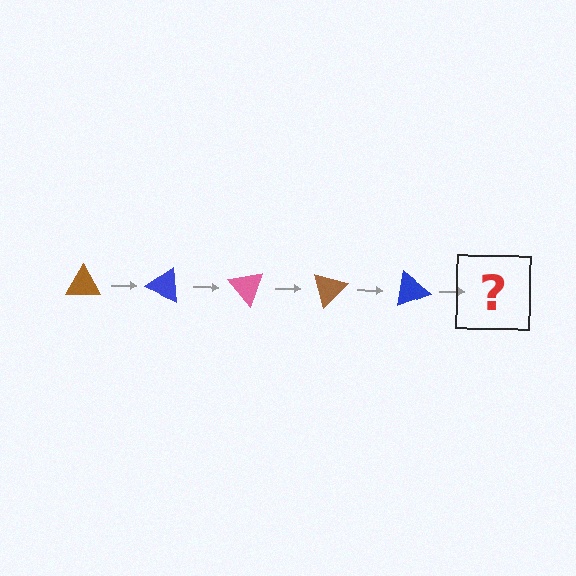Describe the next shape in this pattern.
It should be a pink triangle, rotated 125 degrees from the start.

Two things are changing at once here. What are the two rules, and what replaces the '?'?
The two rules are that it rotates 25 degrees each step and the color cycles through brown, blue, and pink. The '?' should be a pink triangle, rotated 125 degrees from the start.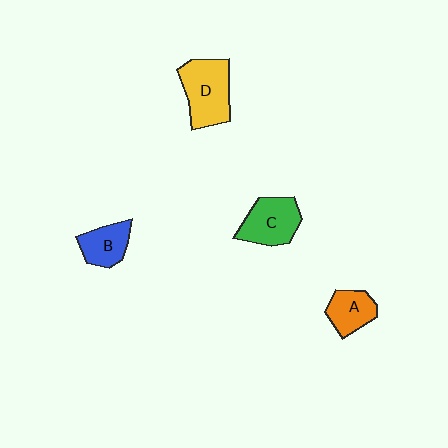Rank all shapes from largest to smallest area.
From largest to smallest: D (yellow), C (green), B (blue), A (orange).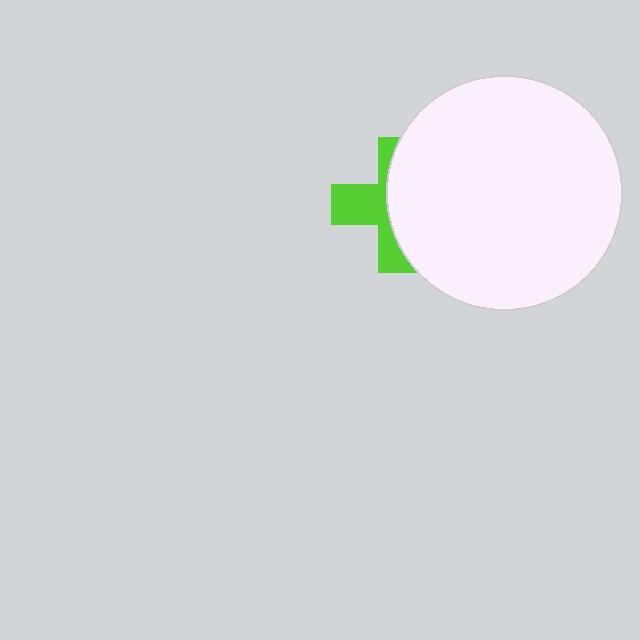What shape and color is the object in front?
The object in front is a white circle.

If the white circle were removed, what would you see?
You would see the complete lime cross.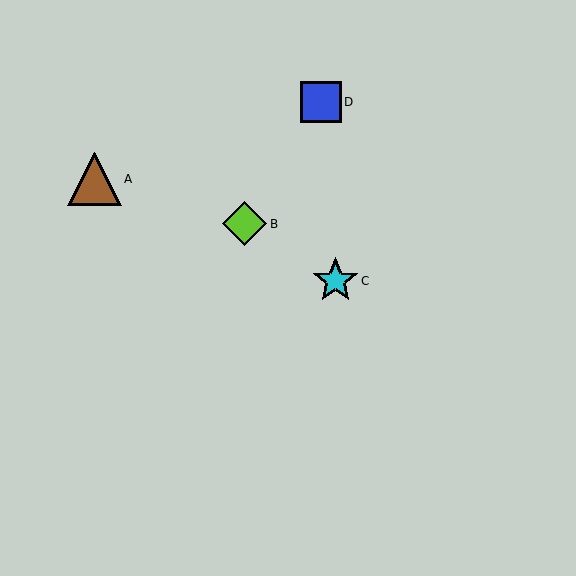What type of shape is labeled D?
Shape D is a blue square.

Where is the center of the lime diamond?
The center of the lime diamond is at (245, 224).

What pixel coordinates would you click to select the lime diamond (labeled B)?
Click at (245, 224) to select the lime diamond B.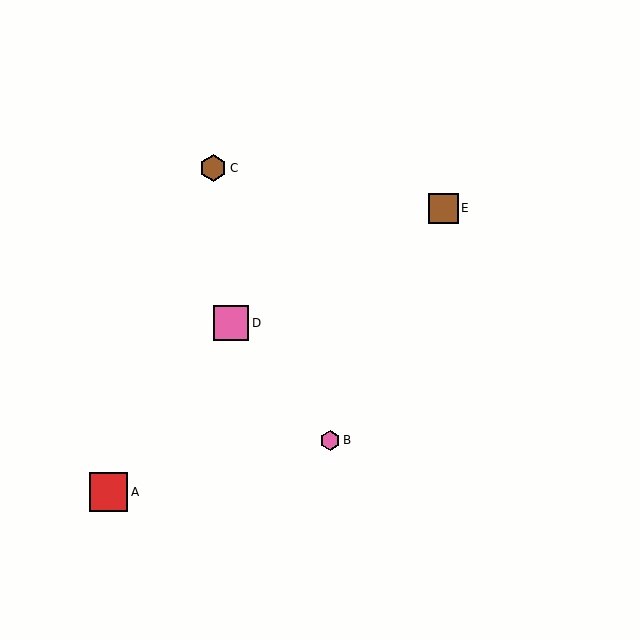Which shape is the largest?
The red square (labeled A) is the largest.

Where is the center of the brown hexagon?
The center of the brown hexagon is at (213, 168).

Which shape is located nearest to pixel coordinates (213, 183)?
The brown hexagon (labeled C) at (213, 168) is nearest to that location.